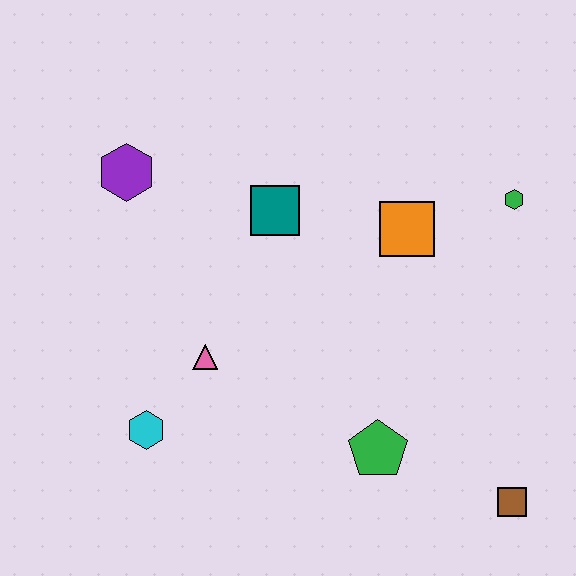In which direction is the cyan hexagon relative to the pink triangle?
The cyan hexagon is below the pink triangle.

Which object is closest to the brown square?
The green pentagon is closest to the brown square.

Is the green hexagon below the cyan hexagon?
No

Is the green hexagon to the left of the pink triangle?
No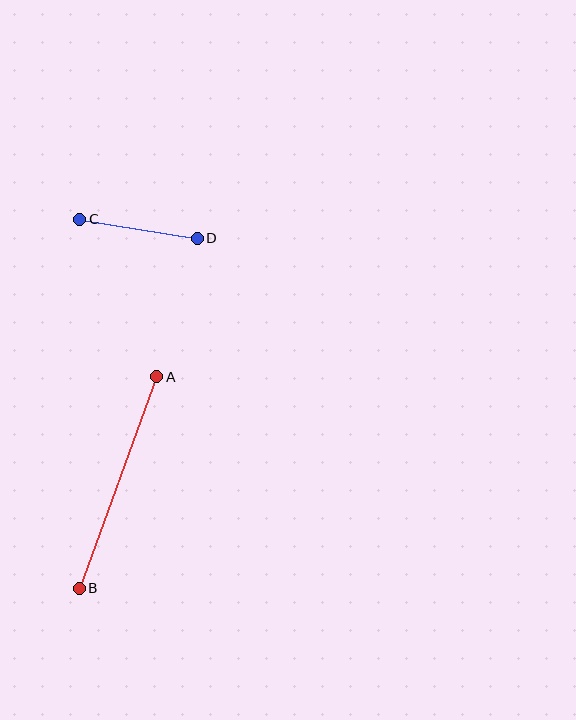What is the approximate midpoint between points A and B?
The midpoint is at approximately (118, 483) pixels.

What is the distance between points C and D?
The distance is approximately 119 pixels.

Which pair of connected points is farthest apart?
Points A and B are farthest apart.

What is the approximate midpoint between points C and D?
The midpoint is at approximately (139, 229) pixels.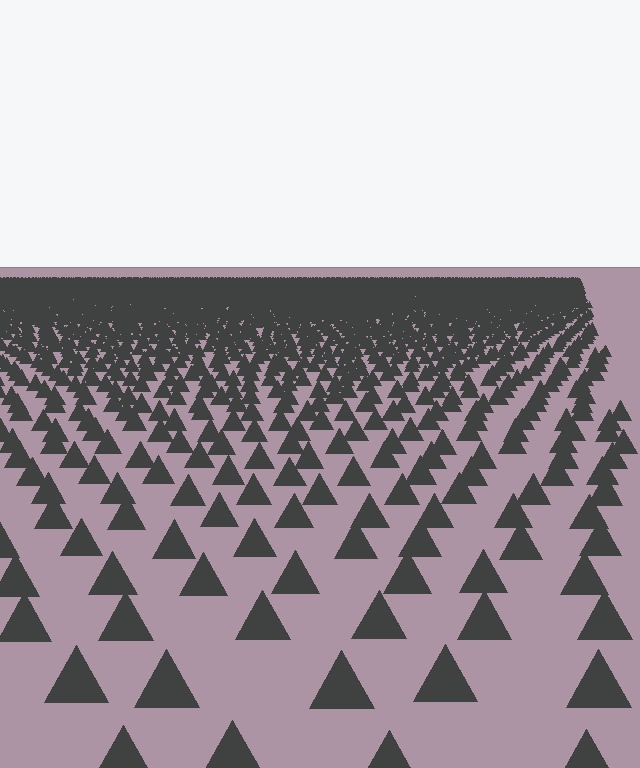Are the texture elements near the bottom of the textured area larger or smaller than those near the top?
Larger. Near the bottom, elements are closer to the viewer and appear at a bigger on-screen size.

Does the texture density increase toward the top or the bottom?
Density increases toward the top.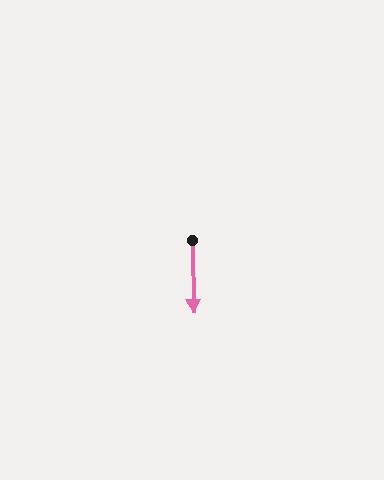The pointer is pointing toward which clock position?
Roughly 6 o'clock.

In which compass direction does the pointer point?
South.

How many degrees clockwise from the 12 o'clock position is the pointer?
Approximately 179 degrees.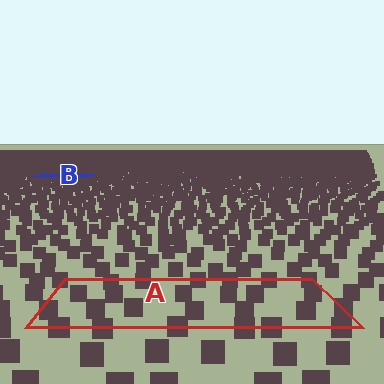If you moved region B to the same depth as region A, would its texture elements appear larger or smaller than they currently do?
They would appear larger. At a closer depth, the same texture elements are projected at a bigger on-screen size.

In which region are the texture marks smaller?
The texture marks are smaller in region B, because it is farther away.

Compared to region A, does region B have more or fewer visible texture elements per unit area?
Region B has more texture elements per unit area — they are packed more densely because it is farther away.